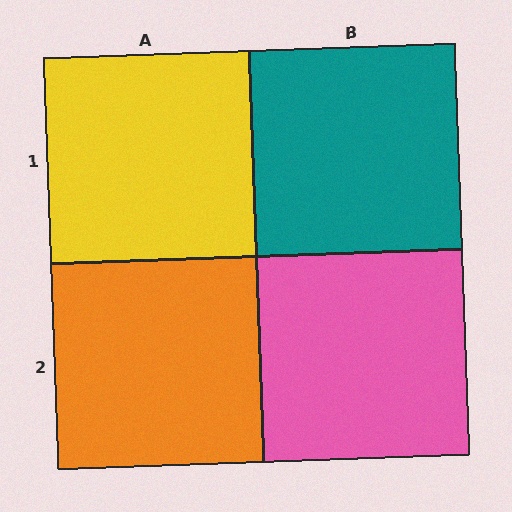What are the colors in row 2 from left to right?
Orange, pink.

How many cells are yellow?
1 cell is yellow.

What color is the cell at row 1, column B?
Teal.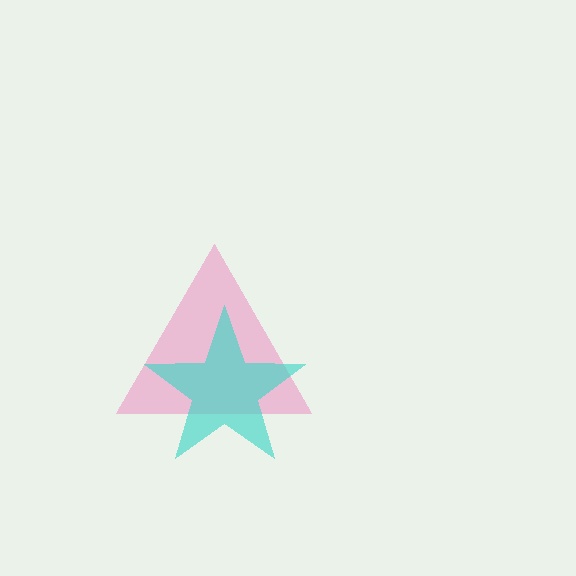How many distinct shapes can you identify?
There are 2 distinct shapes: a pink triangle, a cyan star.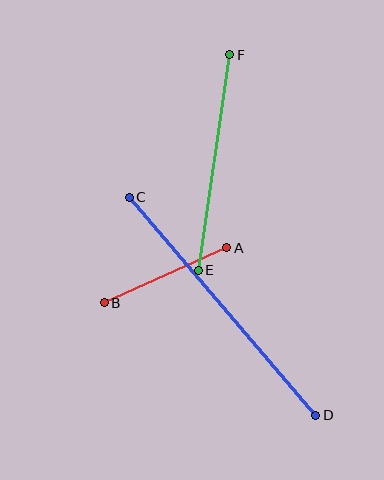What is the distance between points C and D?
The distance is approximately 287 pixels.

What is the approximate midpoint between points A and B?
The midpoint is at approximately (165, 275) pixels.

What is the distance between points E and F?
The distance is approximately 218 pixels.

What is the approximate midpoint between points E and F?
The midpoint is at approximately (214, 163) pixels.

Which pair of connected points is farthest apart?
Points C and D are farthest apart.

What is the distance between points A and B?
The distance is approximately 134 pixels.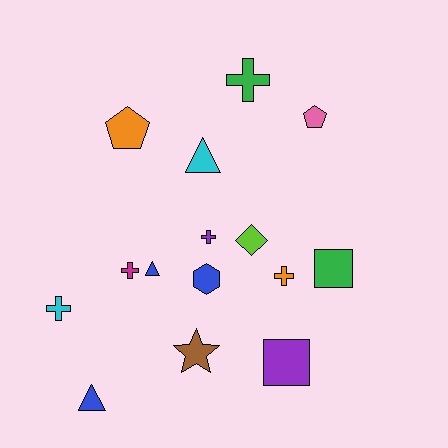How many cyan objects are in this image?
There are 2 cyan objects.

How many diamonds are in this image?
There is 1 diamond.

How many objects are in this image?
There are 15 objects.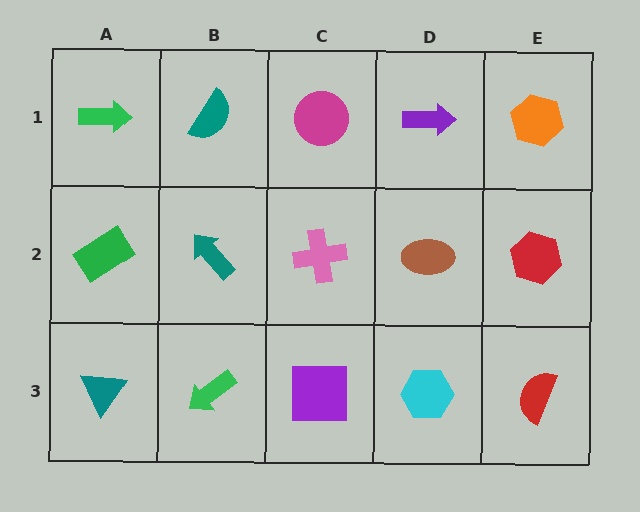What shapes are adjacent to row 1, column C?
A pink cross (row 2, column C), a teal semicircle (row 1, column B), a purple arrow (row 1, column D).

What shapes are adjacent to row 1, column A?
A green rectangle (row 2, column A), a teal semicircle (row 1, column B).